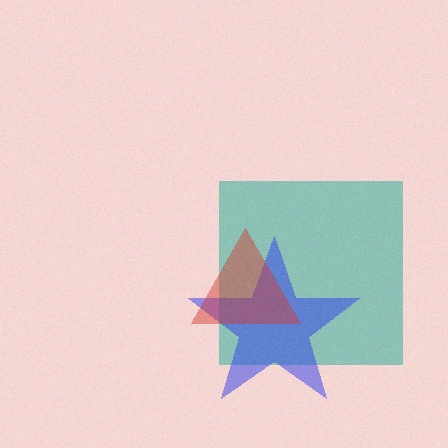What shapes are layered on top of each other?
The layered shapes are: a teal square, a blue star, a red triangle.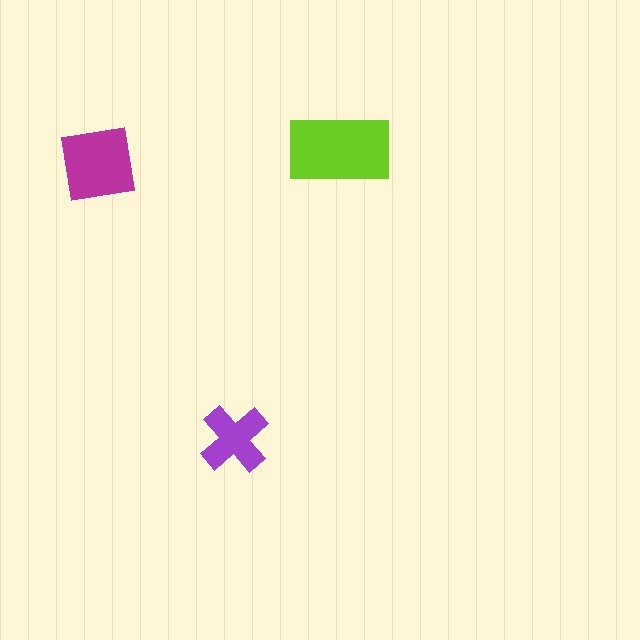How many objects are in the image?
There are 3 objects in the image.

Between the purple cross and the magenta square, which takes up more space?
The magenta square.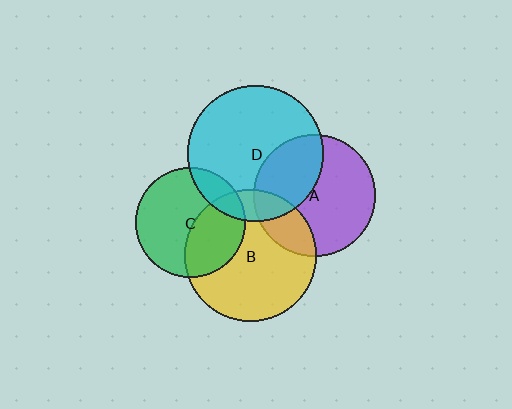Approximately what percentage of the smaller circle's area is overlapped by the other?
Approximately 40%.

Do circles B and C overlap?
Yes.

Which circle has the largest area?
Circle D (cyan).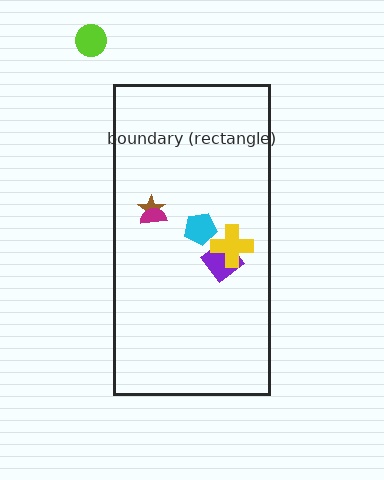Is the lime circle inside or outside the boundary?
Outside.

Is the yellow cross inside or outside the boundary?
Inside.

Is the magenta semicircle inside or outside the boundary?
Inside.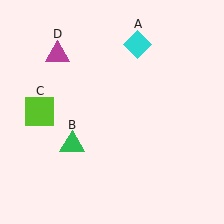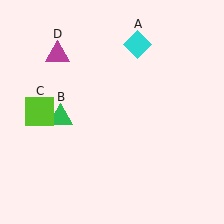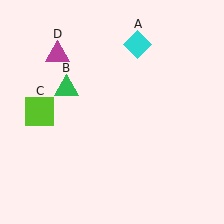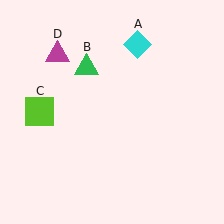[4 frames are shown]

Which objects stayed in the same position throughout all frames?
Cyan diamond (object A) and lime square (object C) and magenta triangle (object D) remained stationary.